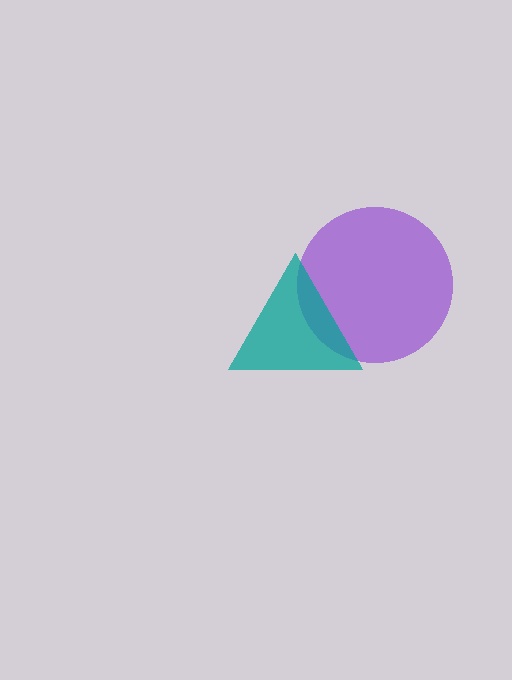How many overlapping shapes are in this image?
There are 2 overlapping shapes in the image.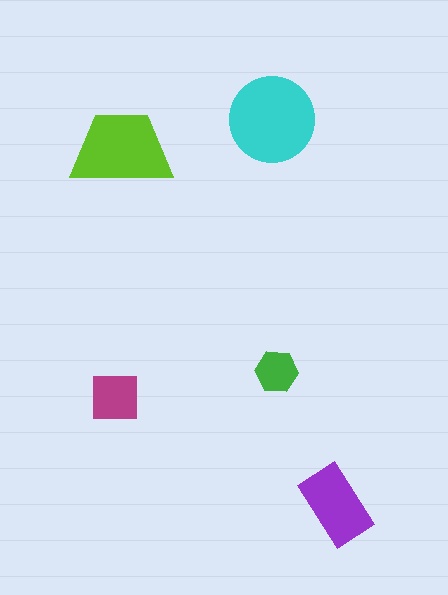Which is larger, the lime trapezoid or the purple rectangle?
The lime trapezoid.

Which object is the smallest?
The green hexagon.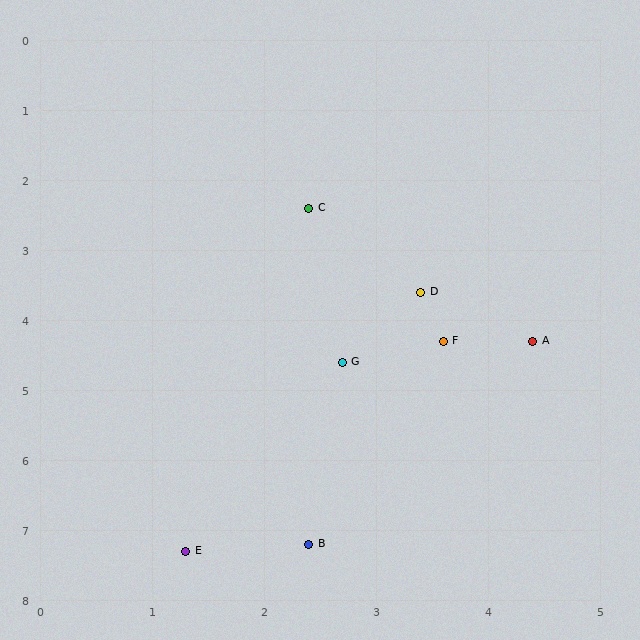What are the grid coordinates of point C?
Point C is at approximately (2.4, 2.4).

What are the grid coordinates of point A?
Point A is at approximately (4.4, 4.3).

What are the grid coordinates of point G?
Point G is at approximately (2.7, 4.6).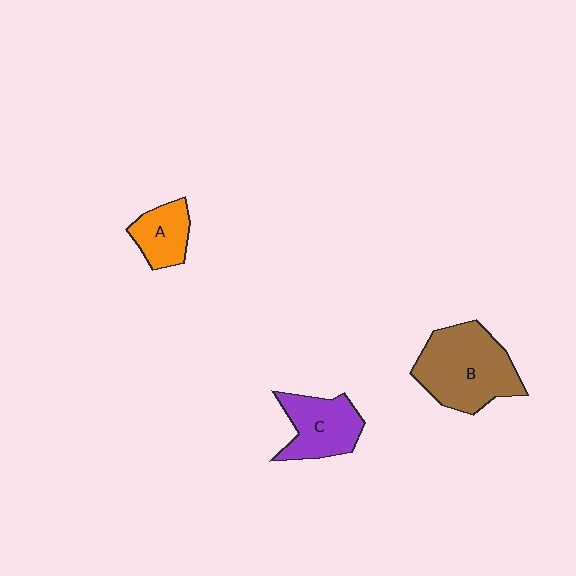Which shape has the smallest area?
Shape A (orange).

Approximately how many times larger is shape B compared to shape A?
Approximately 2.3 times.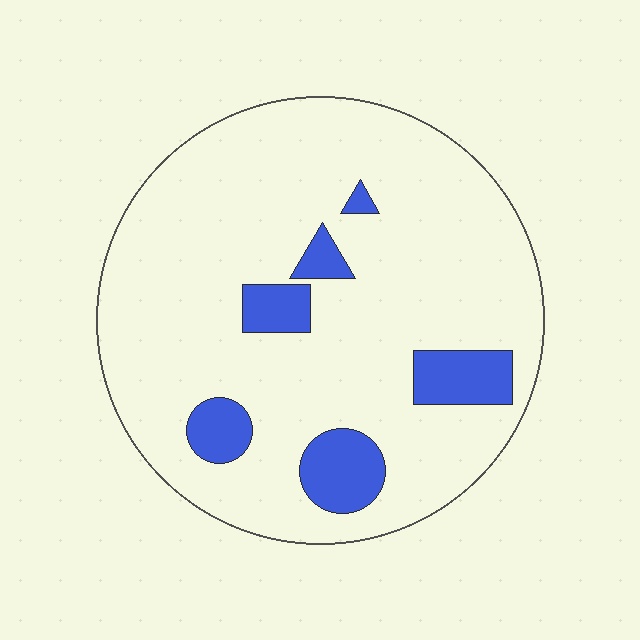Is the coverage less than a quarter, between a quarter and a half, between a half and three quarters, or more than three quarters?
Less than a quarter.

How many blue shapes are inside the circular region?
6.